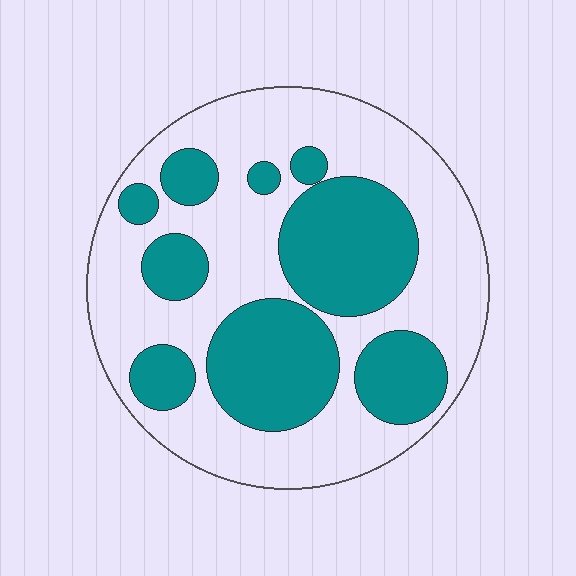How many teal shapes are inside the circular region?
9.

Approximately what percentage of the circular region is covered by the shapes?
Approximately 40%.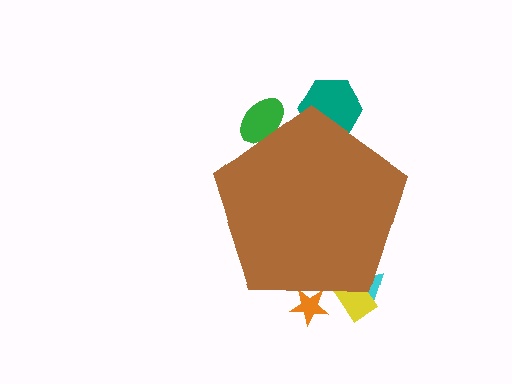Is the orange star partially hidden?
Yes, the orange star is partially hidden behind the brown pentagon.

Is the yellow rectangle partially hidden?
Yes, the yellow rectangle is partially hidden behind the brown pentagon.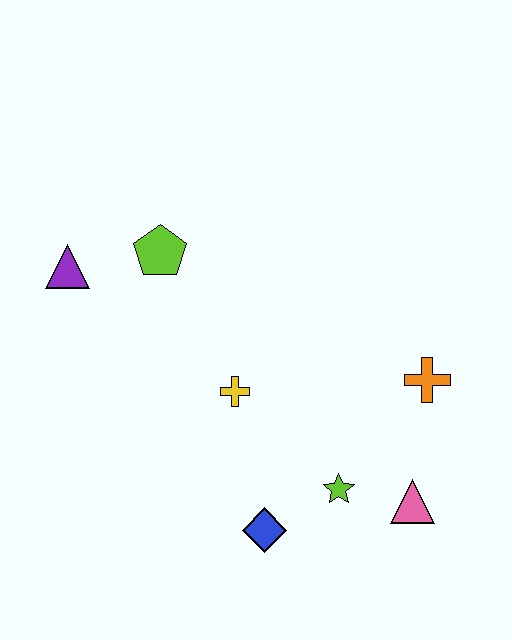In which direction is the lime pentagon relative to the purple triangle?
The lime pentagon is to the right of the purple triangle.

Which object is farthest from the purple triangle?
The pink triangle is farthest from the purple triangle.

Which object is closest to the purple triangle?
The lime pentagon is closest to the purple triangle.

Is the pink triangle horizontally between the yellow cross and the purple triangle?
No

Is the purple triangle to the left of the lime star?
Yes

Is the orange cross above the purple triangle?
No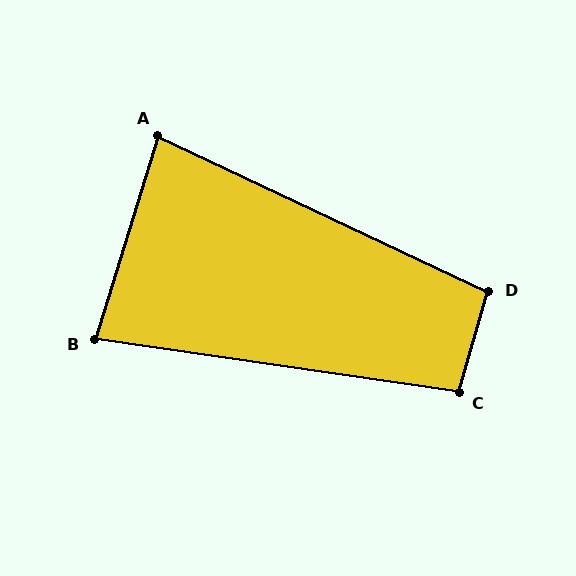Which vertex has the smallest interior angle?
B, at approximately 81 degrees.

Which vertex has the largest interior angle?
D, at approximately 99 degrees.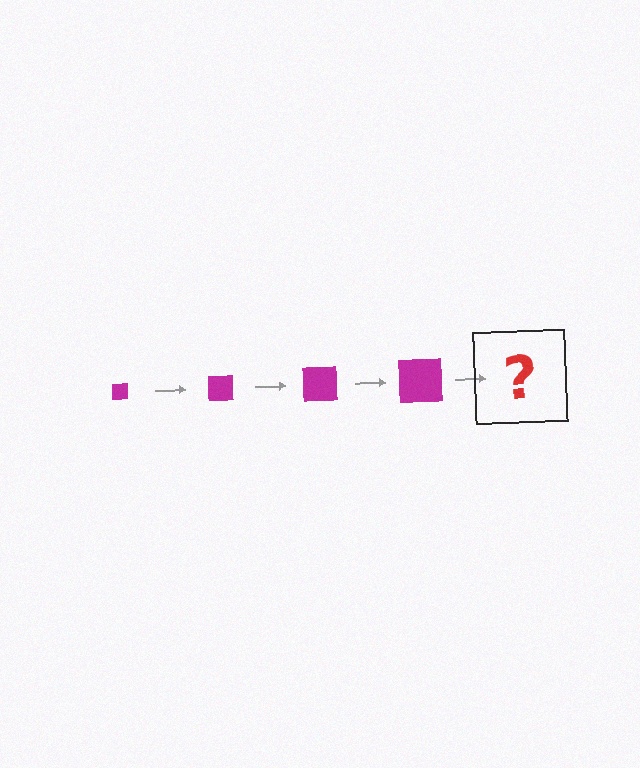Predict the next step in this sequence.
The next step is a magenta square, larger than the previous one.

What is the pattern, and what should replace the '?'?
The pattern is that the square gets progressively larger each step. The '?' should be a magenta square, larger than the previous one.